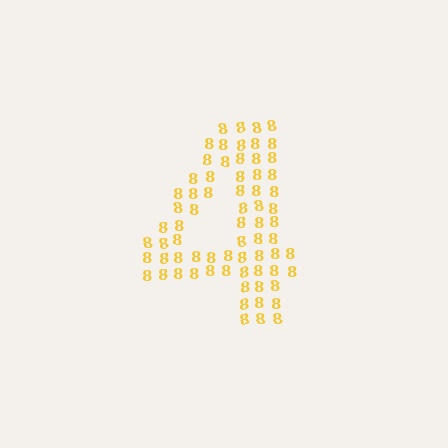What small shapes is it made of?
It is made of small digit 8's.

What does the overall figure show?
The overall figure shows the digit 4.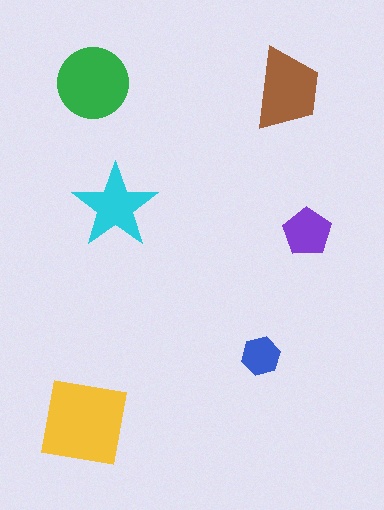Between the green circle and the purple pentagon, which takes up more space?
The green circle.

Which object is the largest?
The yellow square.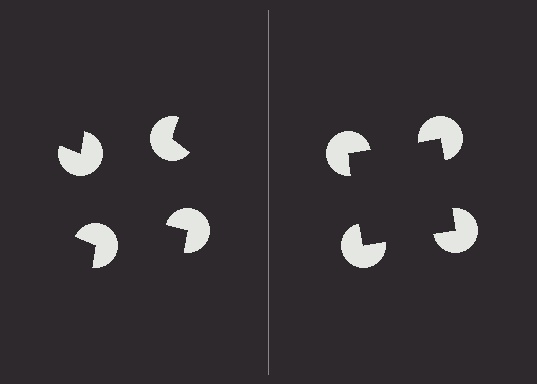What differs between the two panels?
The pac-man discs are positioned identically on both sides; only the wedge orientations differ. On the right they align to a square; on the left they are misaligned.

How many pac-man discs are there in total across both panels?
8 — 4 on each side.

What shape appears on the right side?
An illusory square.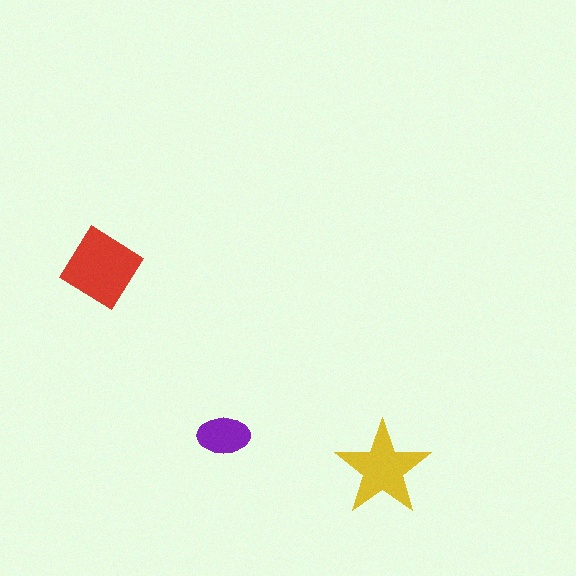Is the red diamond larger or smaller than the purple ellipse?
Larger.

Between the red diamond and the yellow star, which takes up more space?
The red diamond.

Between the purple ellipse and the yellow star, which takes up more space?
The yellow star.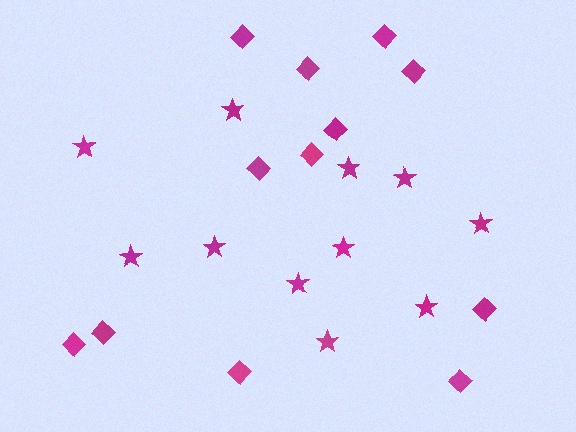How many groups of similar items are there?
There are 2 groups: one group of stars (11) and one group of diamonds (12).